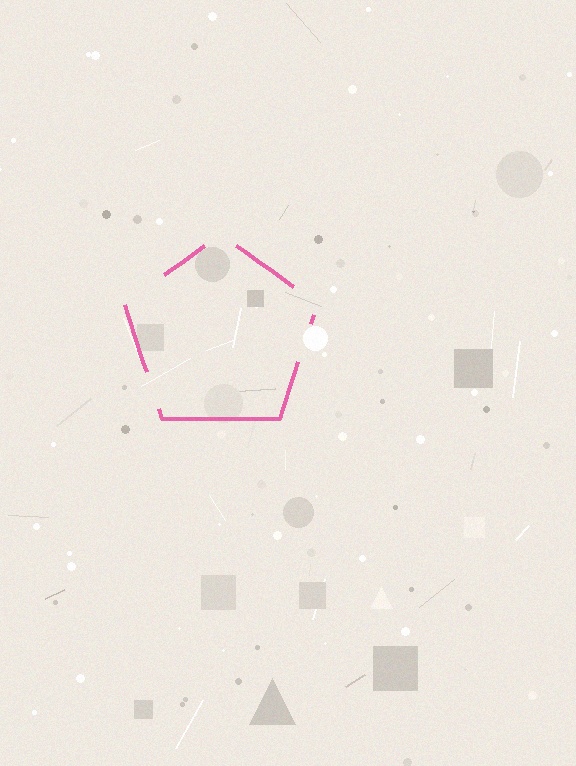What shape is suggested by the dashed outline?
The dashed outline suggests a pentagon.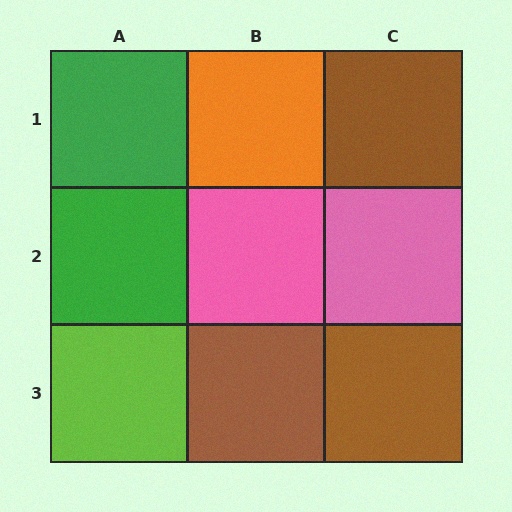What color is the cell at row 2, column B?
Pink.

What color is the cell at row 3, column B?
Brown.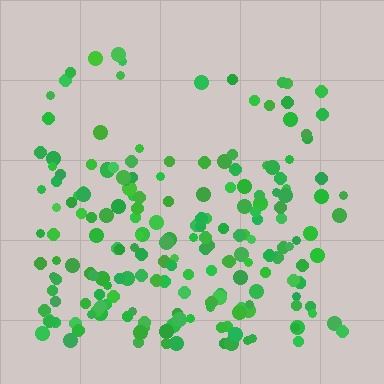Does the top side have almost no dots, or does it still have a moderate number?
Still a moderate number, just noticeably fewer than the bottom.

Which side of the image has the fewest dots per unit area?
The top.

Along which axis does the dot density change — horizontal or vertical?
Vertical.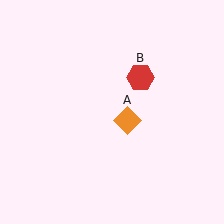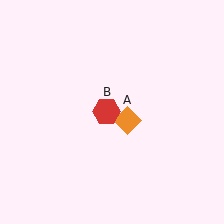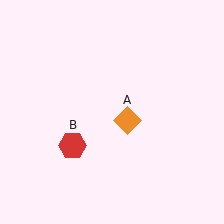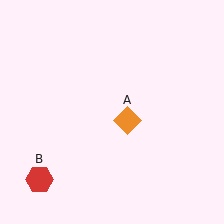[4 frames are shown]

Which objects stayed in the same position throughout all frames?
Orange diamond (object A) remained stationary.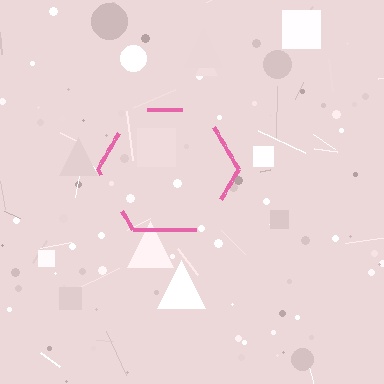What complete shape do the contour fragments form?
The contour fragments form a hexagon.